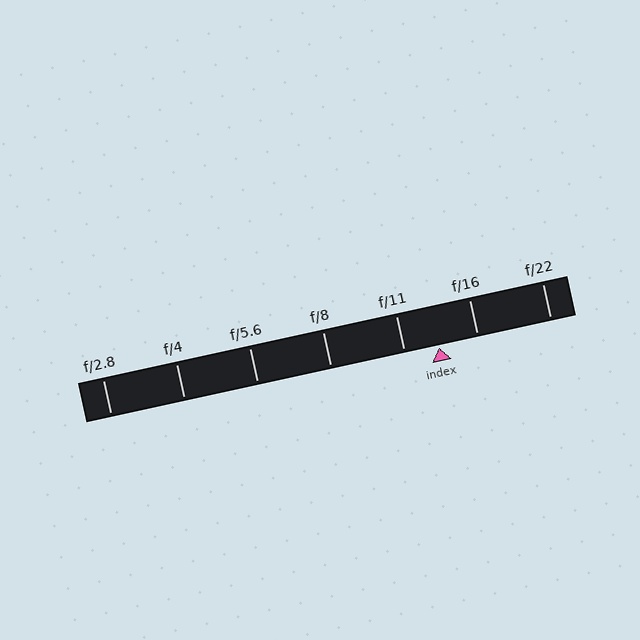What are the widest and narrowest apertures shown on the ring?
The widest aperture shown is f/2.8 and the narrowest is f/22.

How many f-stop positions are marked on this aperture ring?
There are 7 f-stop positions marked.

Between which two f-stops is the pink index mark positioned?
The index mark is between f/11 and f/16.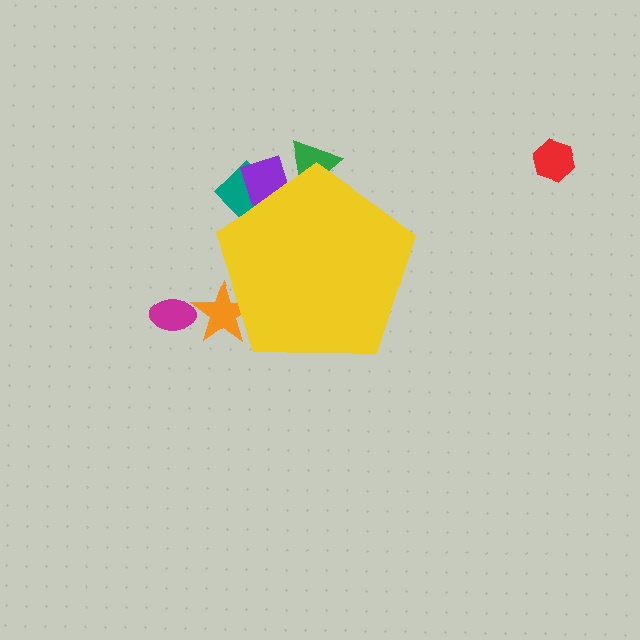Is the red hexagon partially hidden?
No, the red hexagon is fully visible.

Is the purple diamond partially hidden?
Yes, the purple diamond is partially hidden behind the yellow pentagon.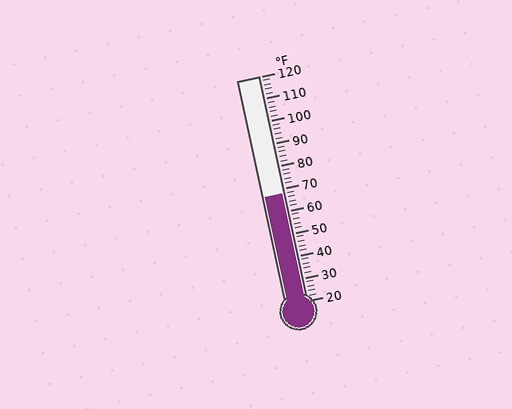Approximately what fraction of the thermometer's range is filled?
The thermometer is filled to approximately 50% of its range.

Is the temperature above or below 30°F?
The temperature is above 30°F.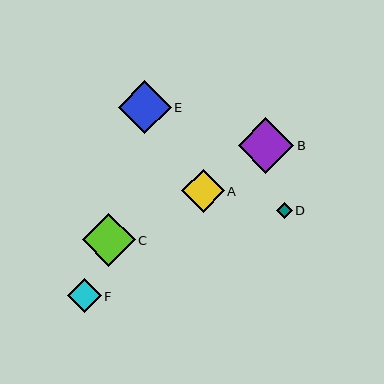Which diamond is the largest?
Diamond B is the largest with a size of approximately 56 pixels.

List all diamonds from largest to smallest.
From largest to smallest: B, E, C, A, F, D.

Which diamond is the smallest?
Diamond D is the smallest with a size of approximately 16 pixels.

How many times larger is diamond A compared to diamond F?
Diamond A is approximately 1.2 times the size of diamond F.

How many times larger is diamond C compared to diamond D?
Diamond C is approximately 3.3 times the size of diamond D.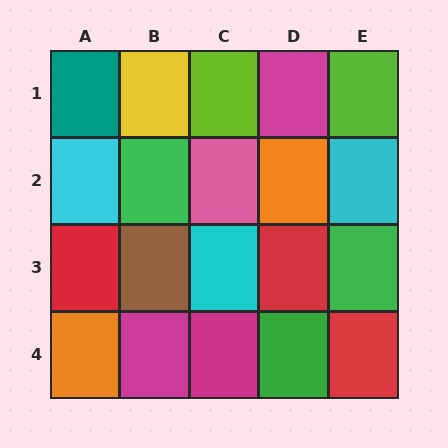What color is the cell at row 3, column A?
Red.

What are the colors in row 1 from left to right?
Teal, yellow, lime, magenta, lime.